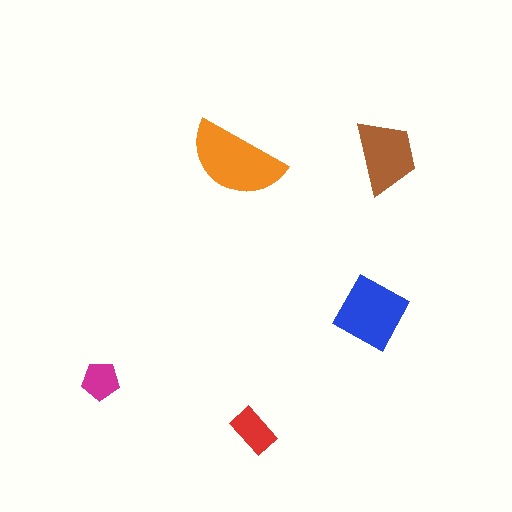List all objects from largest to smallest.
The orange semicircle, the blue diamond, the brown trapezoid, the red rectangle, the magenta pentagon.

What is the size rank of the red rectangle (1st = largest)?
4th.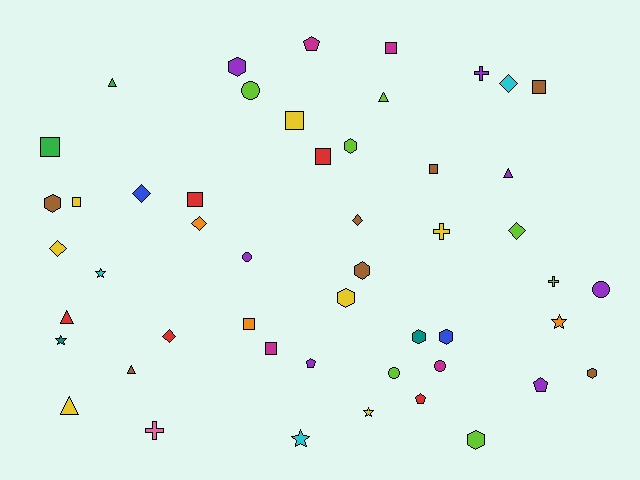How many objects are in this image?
There are 50 objects.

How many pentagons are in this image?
There are 4 pentagons.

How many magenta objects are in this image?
There are 4 magenta objects.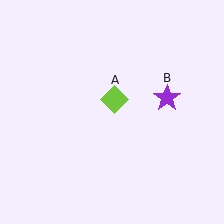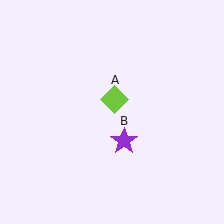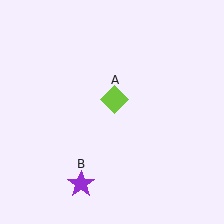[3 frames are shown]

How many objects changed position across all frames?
1 object changed position: purple star (object B).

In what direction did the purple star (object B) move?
The purple star (object B) moved down and to the left.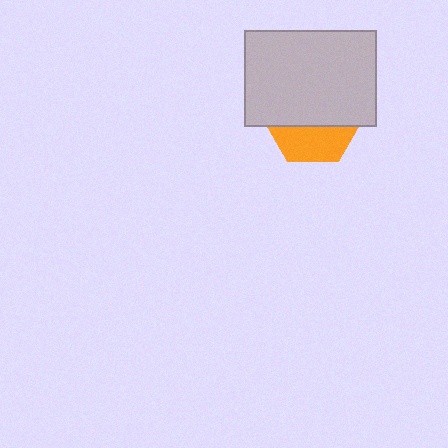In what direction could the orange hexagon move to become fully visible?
The orange hexagon could move down. That would shift it out from behind the light gray rectangle entirely.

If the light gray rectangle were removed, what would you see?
You would see the complete orange hexagon.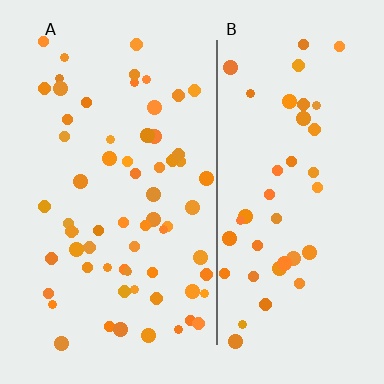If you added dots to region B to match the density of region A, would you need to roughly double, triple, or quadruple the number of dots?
Approximately double.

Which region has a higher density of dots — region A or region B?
A (the left).